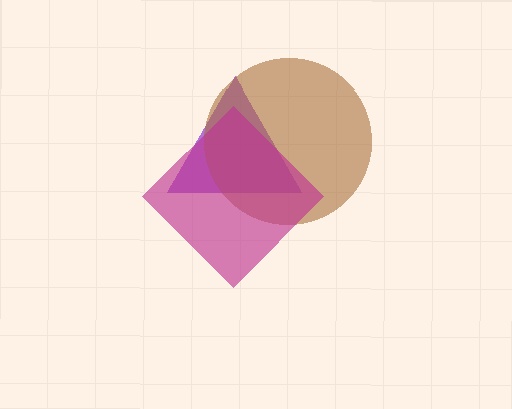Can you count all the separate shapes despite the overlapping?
Yes, there are 3 separate shapes.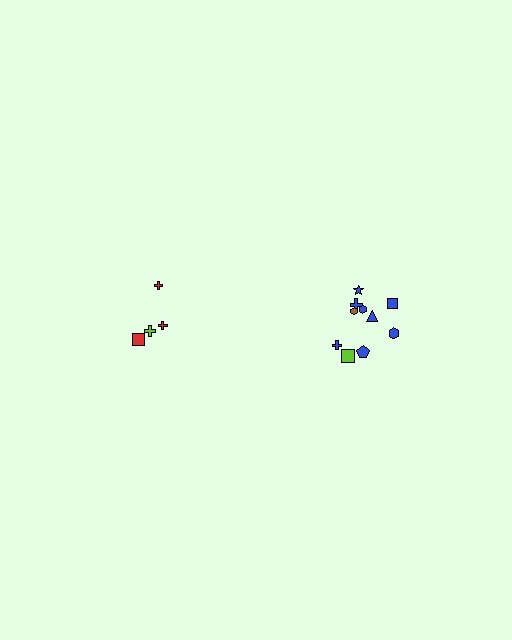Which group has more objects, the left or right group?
The right group.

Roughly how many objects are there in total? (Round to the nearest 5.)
Roughly 15 objects in total.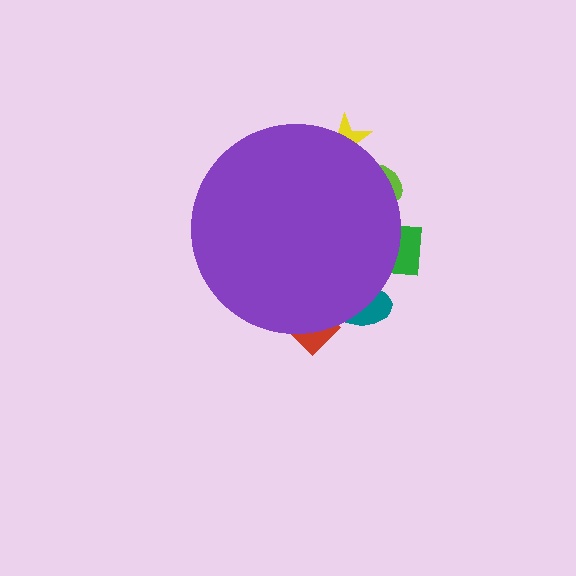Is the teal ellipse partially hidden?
Yes, the teal ellipse is partially hidden behind the purple circle.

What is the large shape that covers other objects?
A purple circle.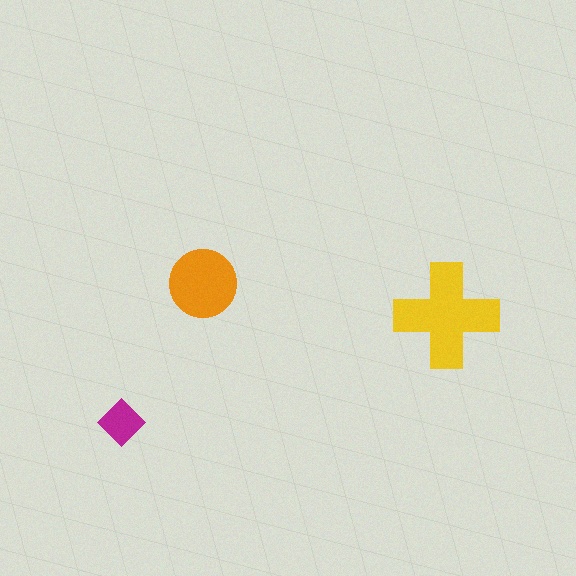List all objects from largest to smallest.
The yellow cross, the orange circle, the magenta diamond.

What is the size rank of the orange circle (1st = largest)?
2nd.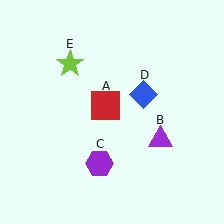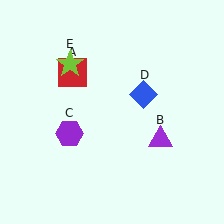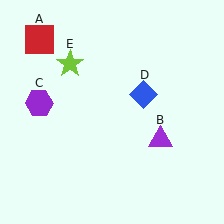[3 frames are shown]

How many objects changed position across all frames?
2 objects changed position: red square (object A), purple hexagon (object C).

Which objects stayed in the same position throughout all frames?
Purple triangle (object B) and blue diamond (object D) and lime star (object E) remained stationary.